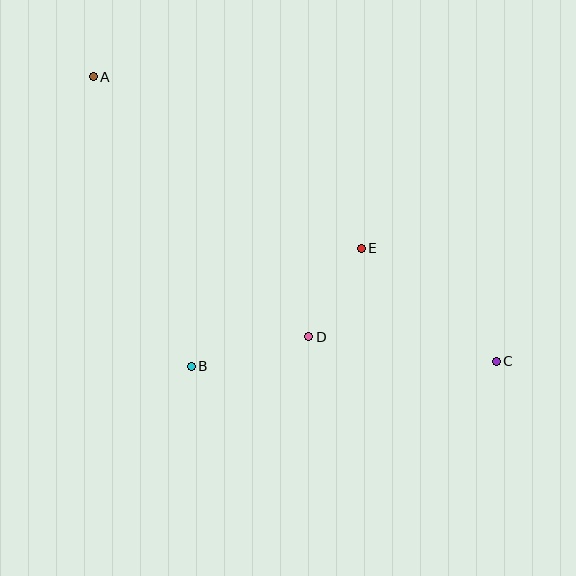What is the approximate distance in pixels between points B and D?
The distance between B and D is approximately 121 pixels.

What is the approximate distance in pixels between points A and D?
The distance between A and D is approximately 338 pixels.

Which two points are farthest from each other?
Points A and C are farthest from each other.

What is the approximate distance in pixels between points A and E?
The distance between A and E is approximately 318 pixels.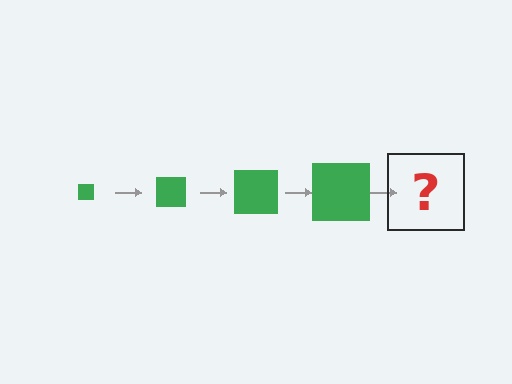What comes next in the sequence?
The next element should be a green square, larger than the previous one.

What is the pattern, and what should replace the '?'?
The pattern is that the square gets progressively larger each step. The '?' should be a green square, larger than the previous one.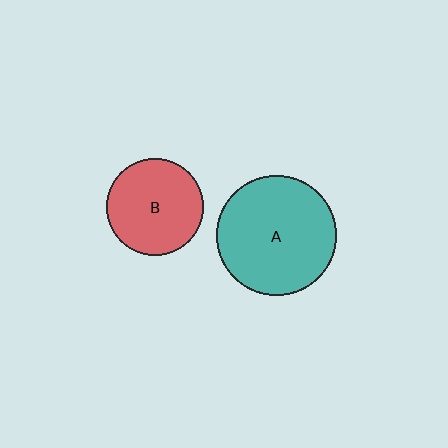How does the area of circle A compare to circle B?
Approximately 1.5 times.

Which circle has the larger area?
Circle A (teal).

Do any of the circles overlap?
No, none of the circles overlap.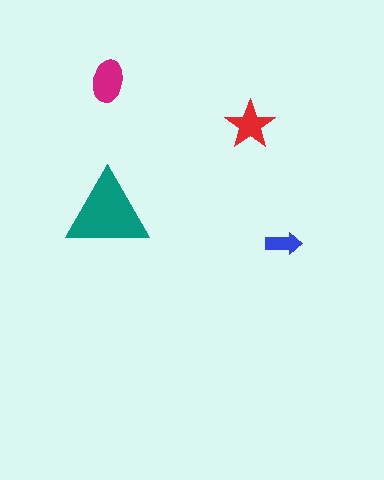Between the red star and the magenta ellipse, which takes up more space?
The magenta ellipse.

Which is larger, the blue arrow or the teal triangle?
The teal triangle.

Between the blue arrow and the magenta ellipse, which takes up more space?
The magenta ellipse.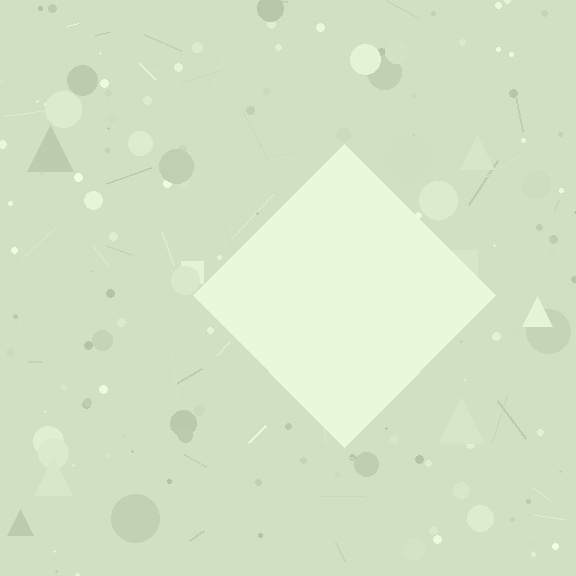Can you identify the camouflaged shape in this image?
The camouflaged shape is a diamond.